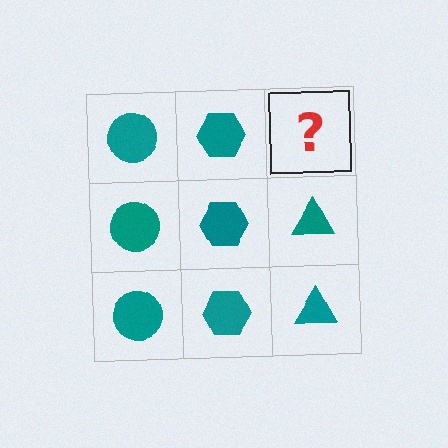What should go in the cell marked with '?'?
The missing cell should contain a teal triangle.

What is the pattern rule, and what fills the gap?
The rule is that each column has a consistent shape. The gap should be filled with a teal triangle.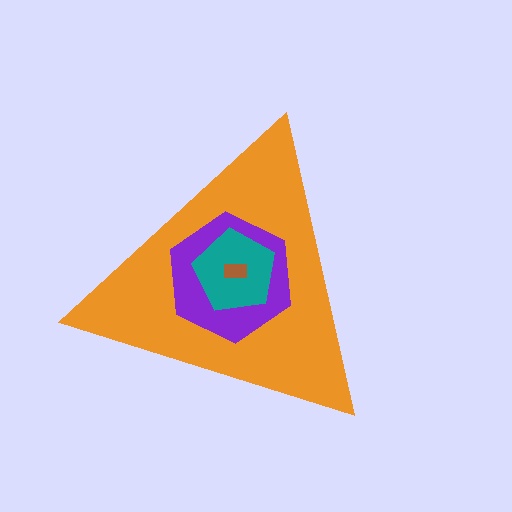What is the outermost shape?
The orange triangle.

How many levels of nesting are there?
4.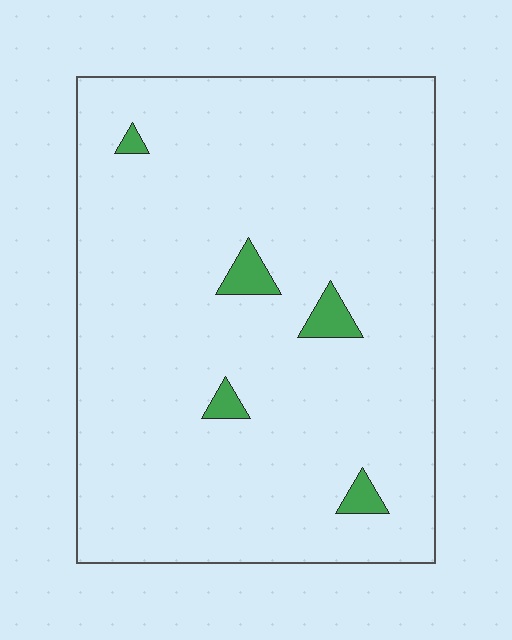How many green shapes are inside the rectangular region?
5.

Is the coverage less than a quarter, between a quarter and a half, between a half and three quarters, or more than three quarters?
Less than a quarter.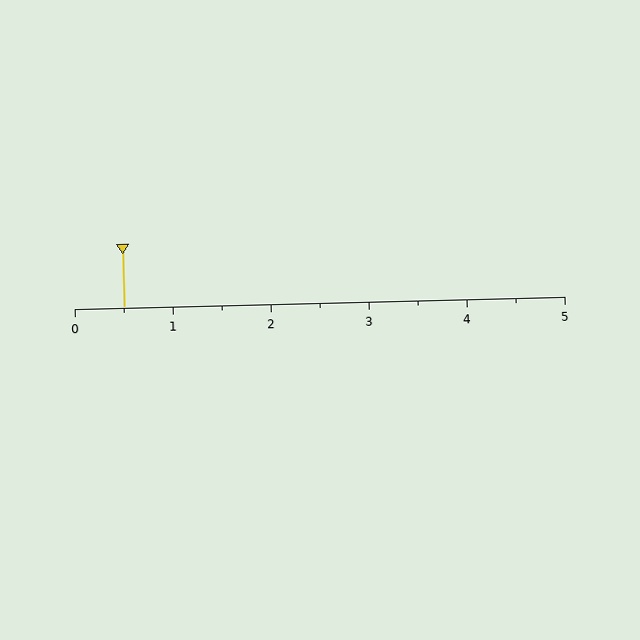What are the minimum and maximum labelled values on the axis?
The axis runs from 0 to 5.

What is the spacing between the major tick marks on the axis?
The major ticks are spaced 1 apart.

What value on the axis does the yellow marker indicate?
The marker indicates approximately 0.5.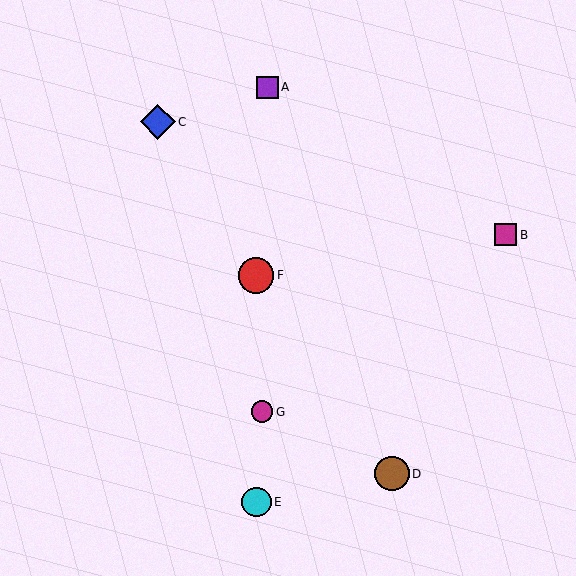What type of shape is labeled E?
Shape E is a cyan circle.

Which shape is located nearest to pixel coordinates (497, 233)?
The magenta square (labeled B) at (506, 235) is nearest to that location.